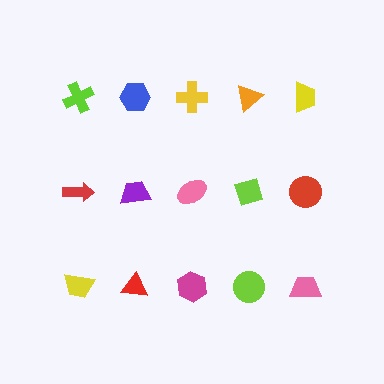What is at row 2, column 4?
A lime diamond.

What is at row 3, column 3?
A magenta hexagon.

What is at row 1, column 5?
A yellow trapezoid.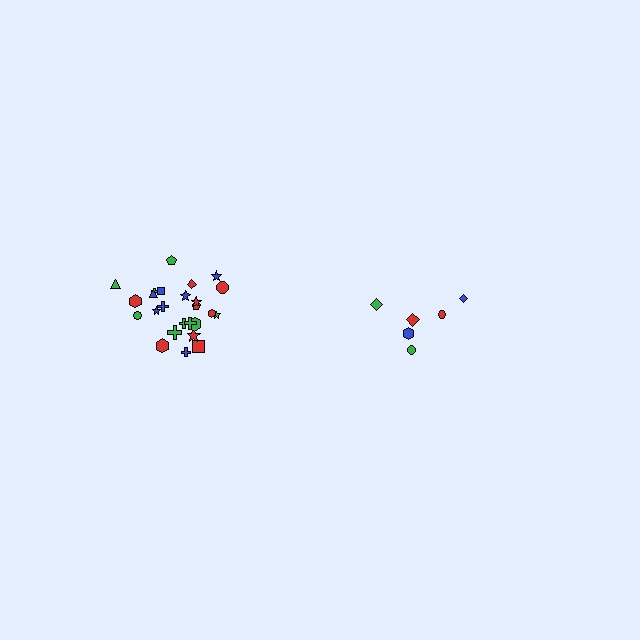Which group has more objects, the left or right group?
The left group.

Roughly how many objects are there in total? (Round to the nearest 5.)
Roughly 30 objects in total.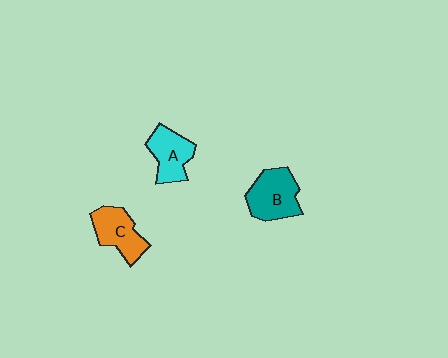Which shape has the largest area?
Shape B (teal).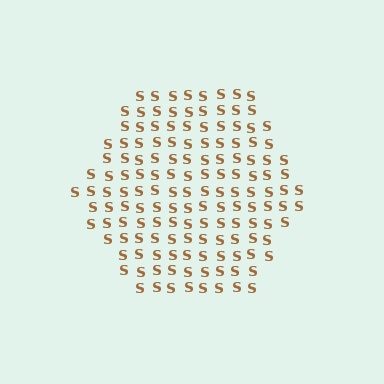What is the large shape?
The large shape is a hexagon.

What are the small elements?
The small elements are letter S's.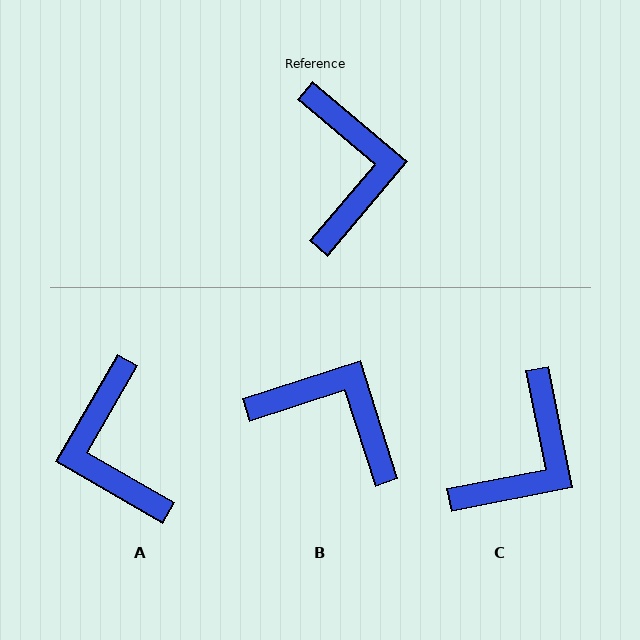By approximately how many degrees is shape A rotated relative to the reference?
Approximately 170 degrees clockwise.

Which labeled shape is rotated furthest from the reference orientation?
A, about 170 degrees away.